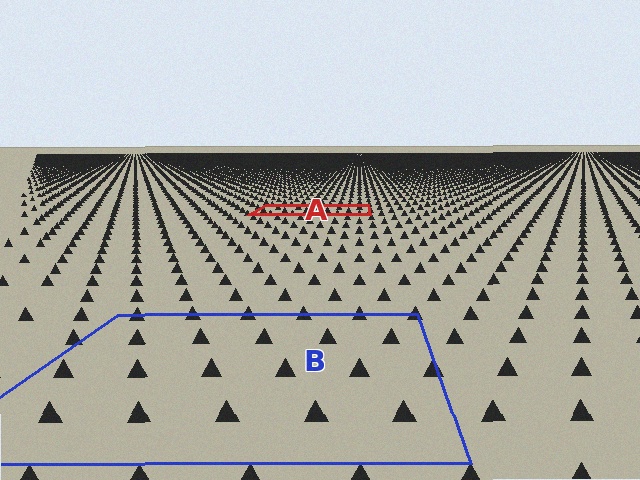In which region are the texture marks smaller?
The texture marks are smaller in region A, because it is farther away.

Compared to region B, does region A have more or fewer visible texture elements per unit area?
Region A has more texture elements per unit area — they are packed more densely because it is farther away.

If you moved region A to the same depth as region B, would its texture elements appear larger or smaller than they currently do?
They would appear larger. At a closer depth, the same texture elements are projected at a bigger on-screen size.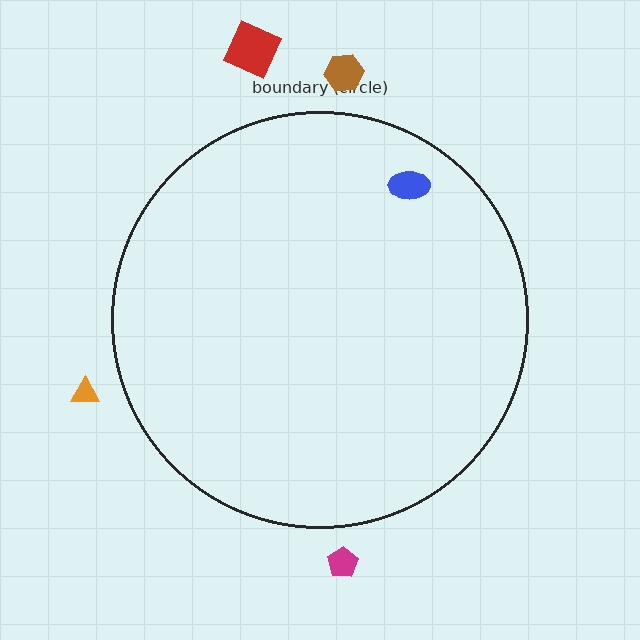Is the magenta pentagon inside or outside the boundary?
Outside.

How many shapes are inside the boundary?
1 inside, 4 outside.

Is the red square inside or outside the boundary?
Outside.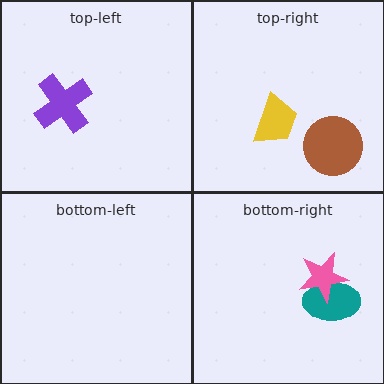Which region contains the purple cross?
The top-left region.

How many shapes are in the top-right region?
2.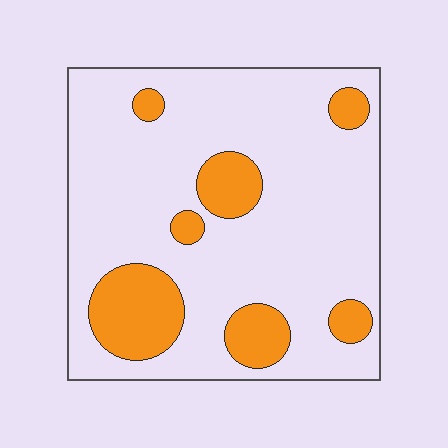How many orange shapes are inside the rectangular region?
7.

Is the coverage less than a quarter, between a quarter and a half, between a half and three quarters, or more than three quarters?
Less than a quarter.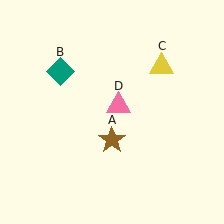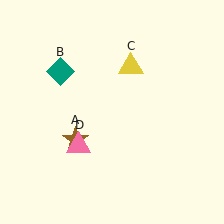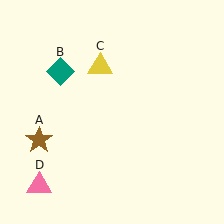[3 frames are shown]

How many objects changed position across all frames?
3 objects changed position: brown star (object A), yellow triangle (object C), pink triangle (object D).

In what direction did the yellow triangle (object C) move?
The yellow triangle (object C) moved left.